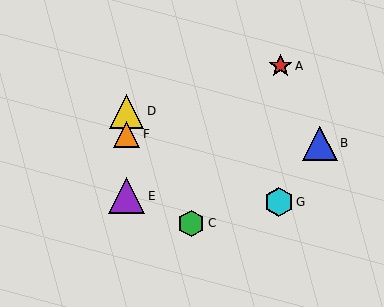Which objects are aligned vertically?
Objects D, E, F are aligned vertically.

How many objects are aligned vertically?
3 objects (D, E, F) are aligned vertically.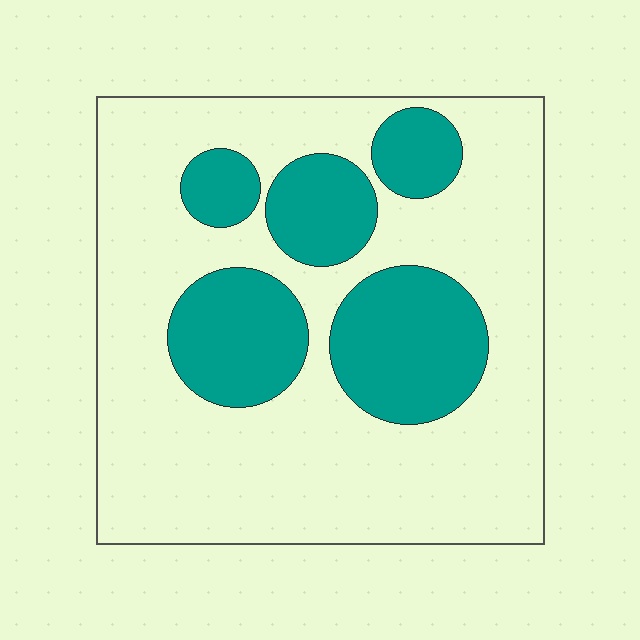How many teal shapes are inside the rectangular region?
5.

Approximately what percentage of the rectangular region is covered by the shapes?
Approximately 30%.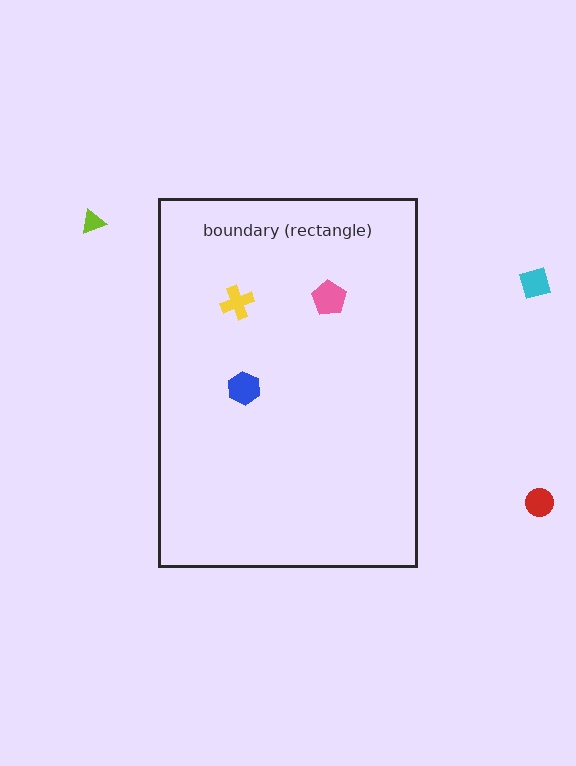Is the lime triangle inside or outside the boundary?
Outside.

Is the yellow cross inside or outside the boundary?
Inside.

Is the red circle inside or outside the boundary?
Outside.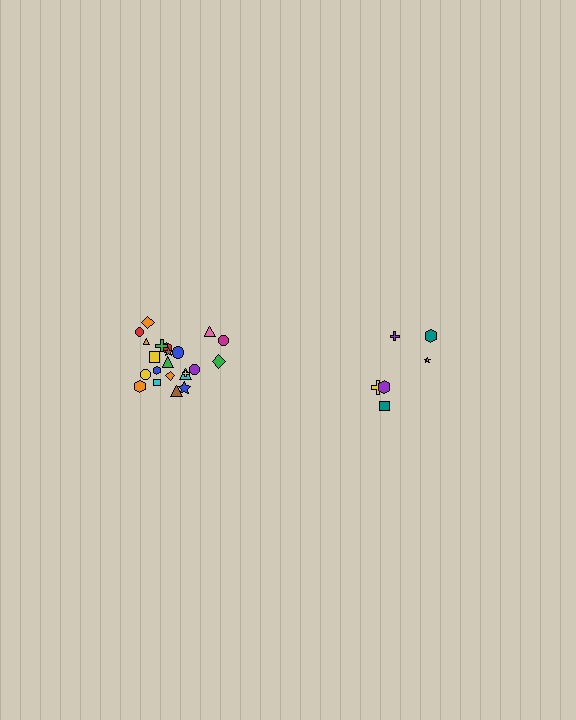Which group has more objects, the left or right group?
The left group.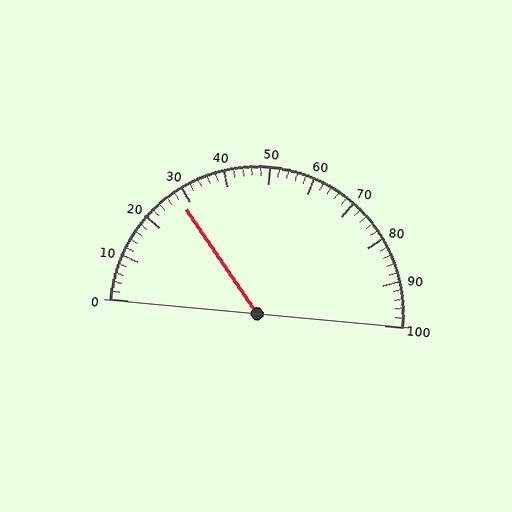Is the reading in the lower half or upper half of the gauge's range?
The reading is in the lower half of the range (0 to 100).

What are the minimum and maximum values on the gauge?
The gauge ranges from 0 to 100.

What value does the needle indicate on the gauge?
The needle indicates approximately 28.